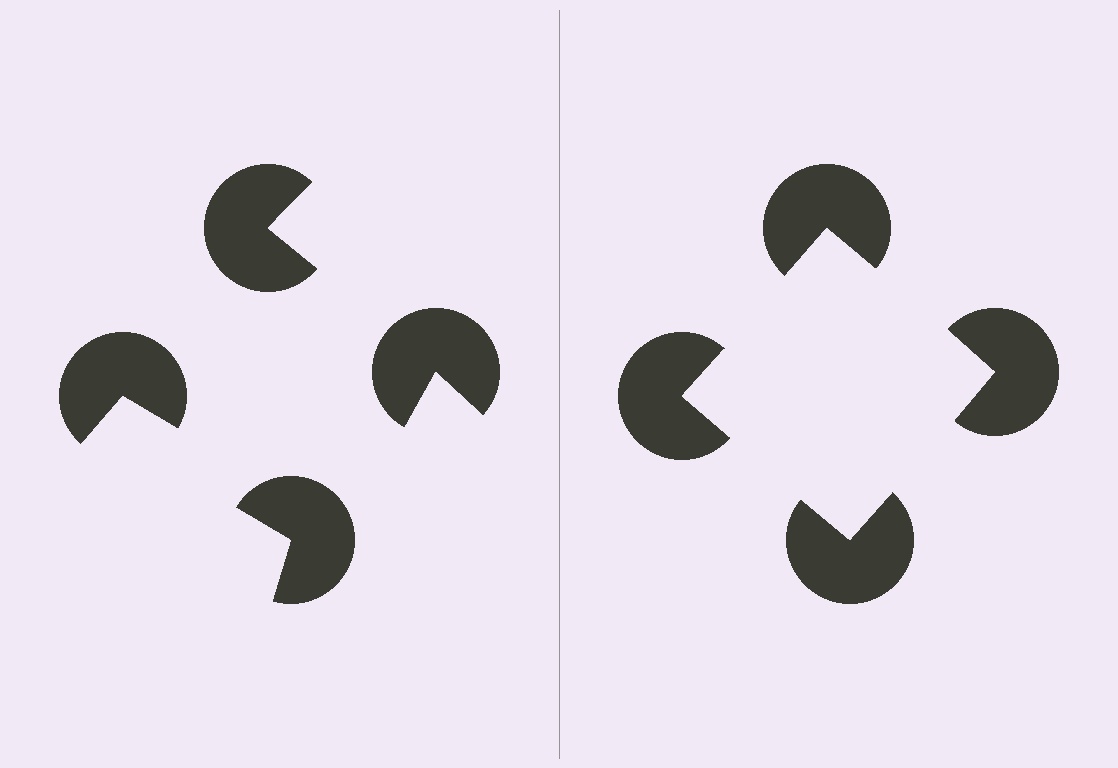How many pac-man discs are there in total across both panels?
8 — 4 on each side.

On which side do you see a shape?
An illusory square appears on the right side. On the left side the wedge cuts are rotated, so no coherent shape forms.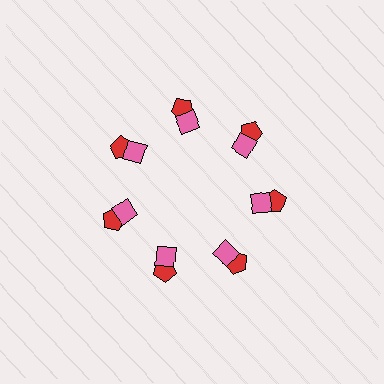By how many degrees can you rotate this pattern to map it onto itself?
The pattern maps onto itself every 51 degrees of rotation.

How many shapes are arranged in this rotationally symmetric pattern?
There are 14 shapes, arranged in 7 groups of 2.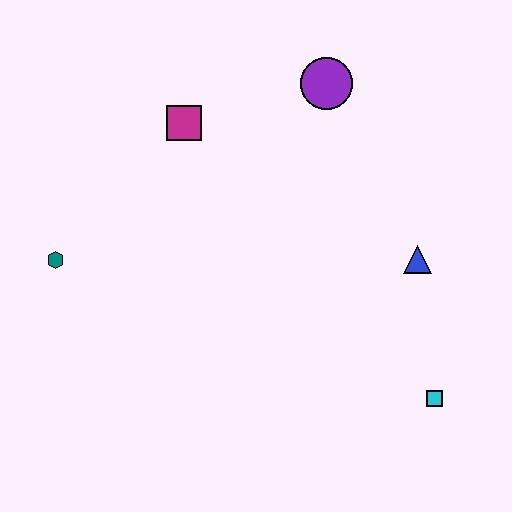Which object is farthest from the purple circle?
The cyan square is farthest from the purple circle.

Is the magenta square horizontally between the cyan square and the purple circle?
No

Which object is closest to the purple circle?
The magenta square is closest to the purple circle.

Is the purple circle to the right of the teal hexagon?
Yes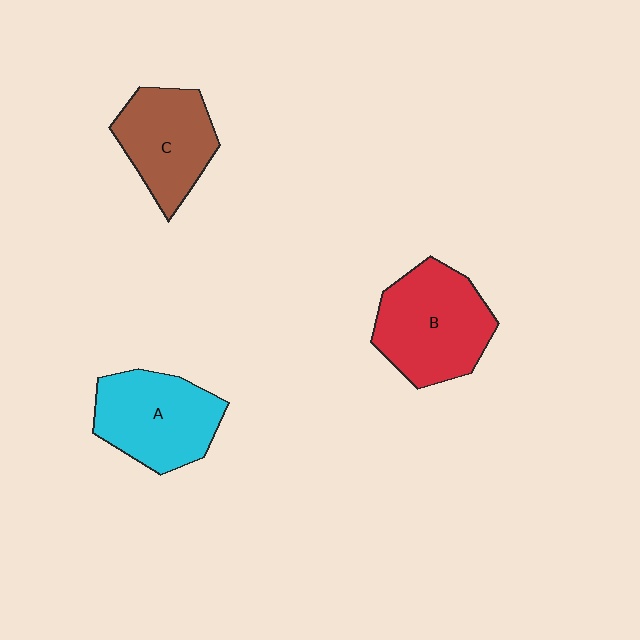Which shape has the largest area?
Shape B (red).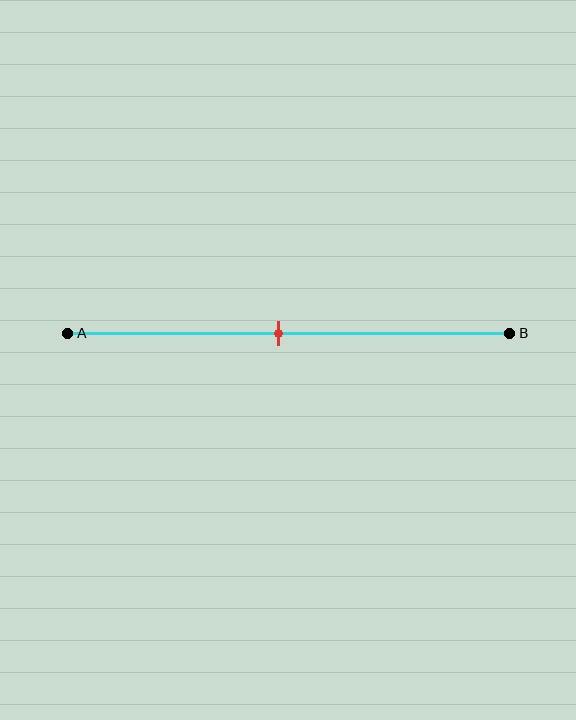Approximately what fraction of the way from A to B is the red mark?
The red mark is approximately 50% of the way from A to B.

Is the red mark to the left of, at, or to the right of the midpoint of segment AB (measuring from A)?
The red mark is approximately at the midpoint of segment AB.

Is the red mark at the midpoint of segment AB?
Yes, the mark is approximately at the midpoint.